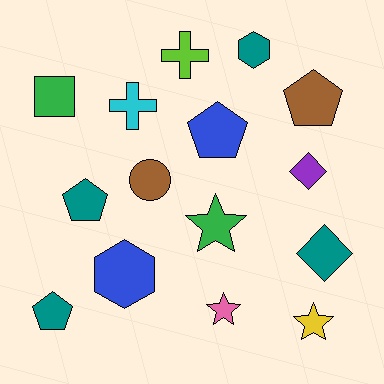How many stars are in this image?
There are 3 stars.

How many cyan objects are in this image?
There is 1 cyan object.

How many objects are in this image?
There are 15 objects.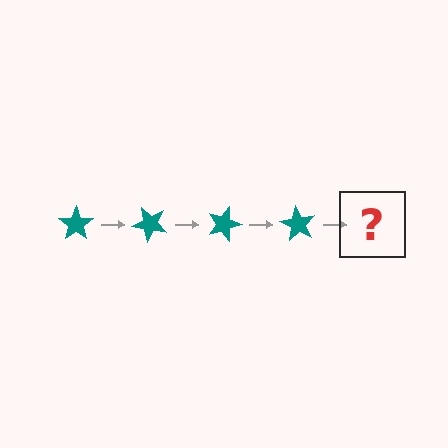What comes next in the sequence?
The next element should be a teal star rotated 180 degrees.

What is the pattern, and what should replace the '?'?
The pattern is that the star rotates 45 degrees each step. The '?' should be a teal star rotated 180 degrees.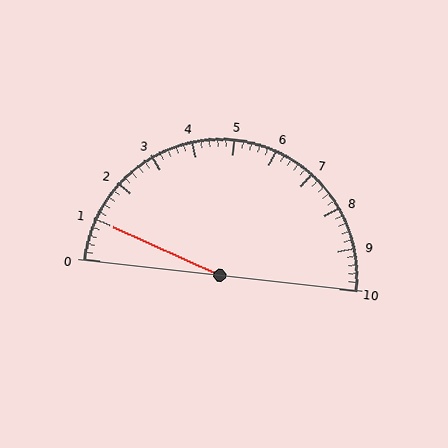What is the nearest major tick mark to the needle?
The nearest major tick mark is 1.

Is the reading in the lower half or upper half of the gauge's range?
The reading is in the lower half of the range (0 to 10).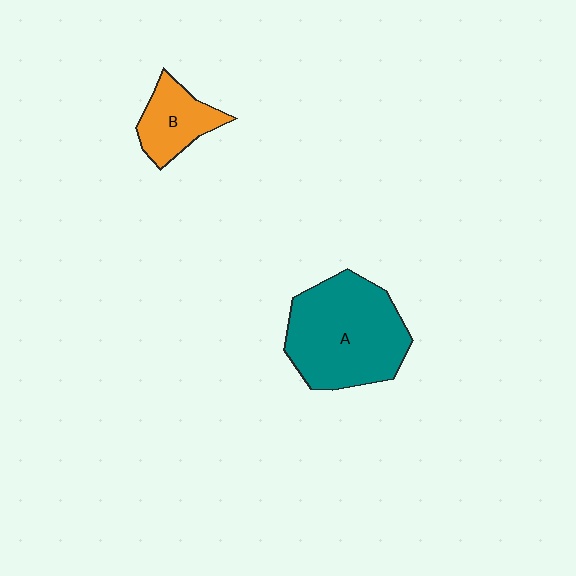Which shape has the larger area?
Shape A (teal).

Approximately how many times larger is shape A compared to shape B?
Approximately 2.4 times.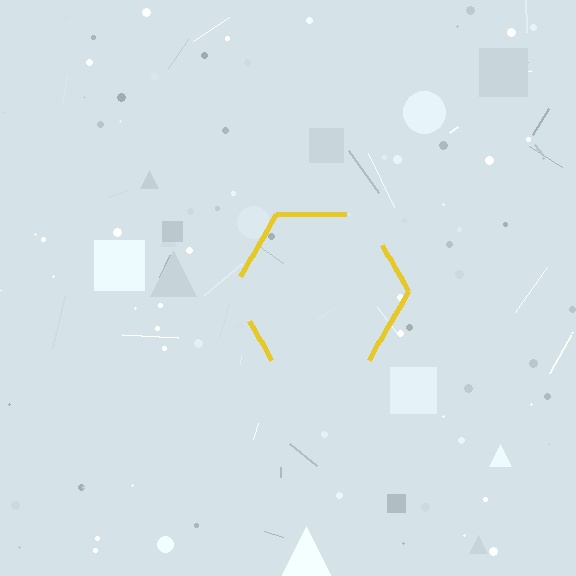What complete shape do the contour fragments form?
The contour fragments form a hexagon.